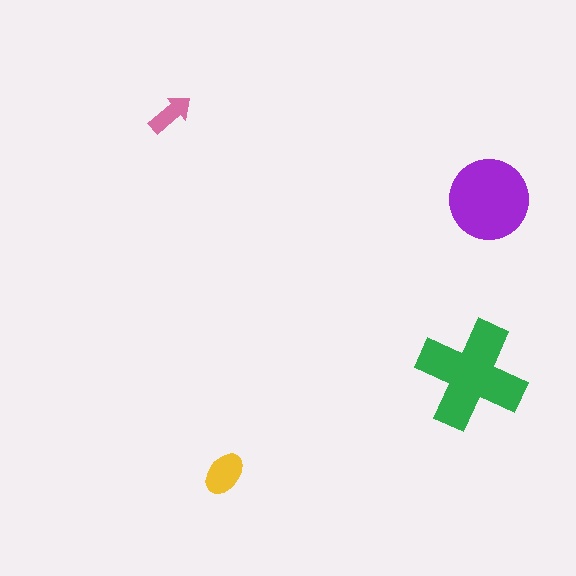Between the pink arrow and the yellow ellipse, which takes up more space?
The yellow ellipse.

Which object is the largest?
The green cross.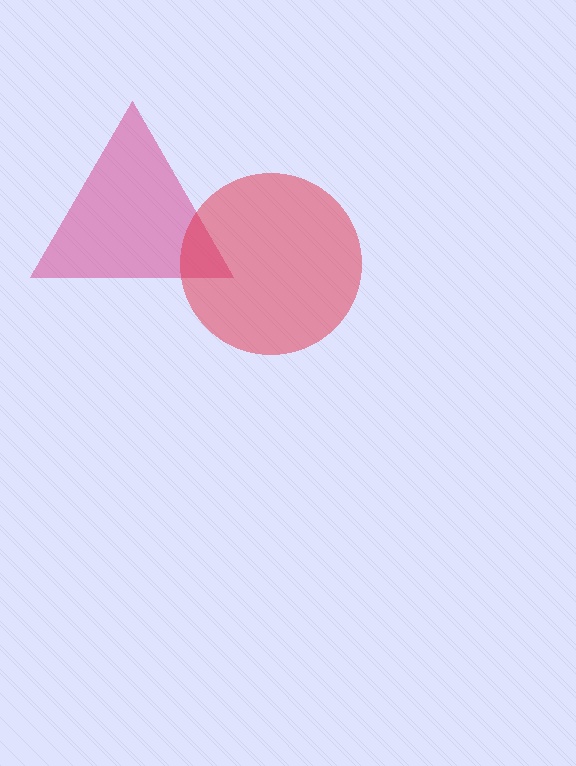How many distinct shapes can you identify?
There are 2 distinct shapes: a magenta triangle, a red circle.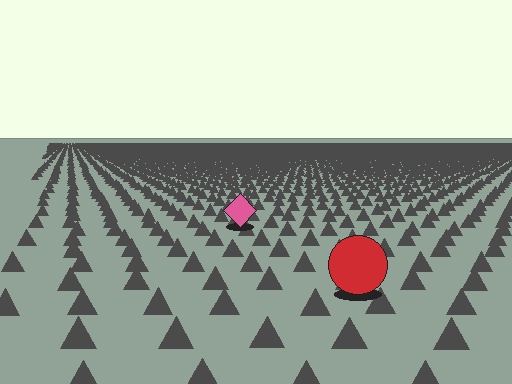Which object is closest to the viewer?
The red circle is closest. The texture marks near it are larger and more spread out.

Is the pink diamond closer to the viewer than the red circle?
No. The red circle is closer — you can tell from the texture gradient: the ground texture is coarser near it.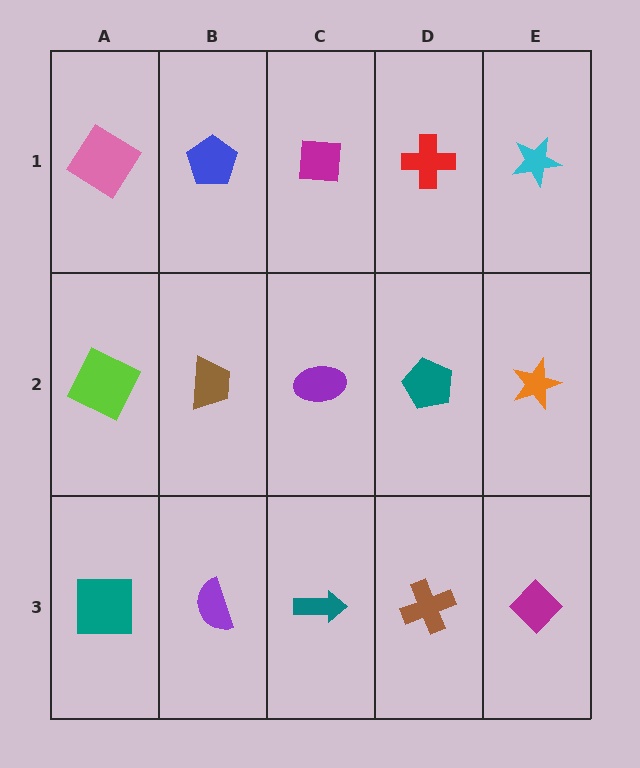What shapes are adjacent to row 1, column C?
A purple ellipse (row 2, column C), a blue pentagon (row 1, column B), a red cross (row 1, column D).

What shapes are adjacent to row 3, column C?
A purple ellipse (row 2, column C), a purple semicircle (row 3, column B), a brown cross (row 3, column D).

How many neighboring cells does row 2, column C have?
4.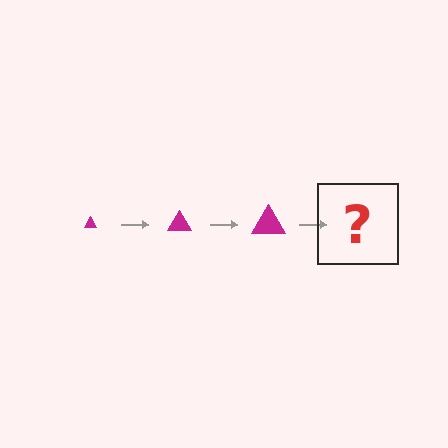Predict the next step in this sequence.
The next step is a magenta triangle, larger than the previous one.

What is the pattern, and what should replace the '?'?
The pattern is that the triangle gets progressively larger each step. The '?' should be a magenta triangle, larger than the previous one.